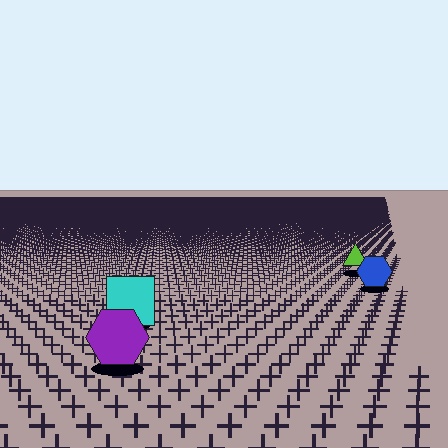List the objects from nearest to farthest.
From nearest to farthest: the purple hexagon, the cyan square, the blue hexagon, the lime triangle.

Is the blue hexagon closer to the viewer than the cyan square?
No. The cyan square is closer — you can tell from the texture gradient: the ground texture is coarser near it.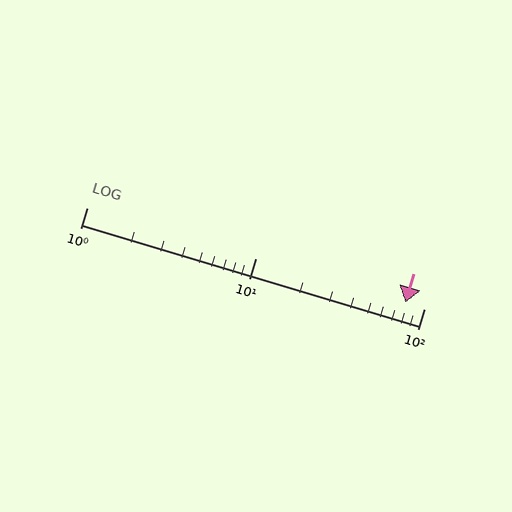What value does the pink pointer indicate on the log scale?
The pointer indicates approximately 77.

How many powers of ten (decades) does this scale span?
The scale spans 2 decades, from 1 to 100.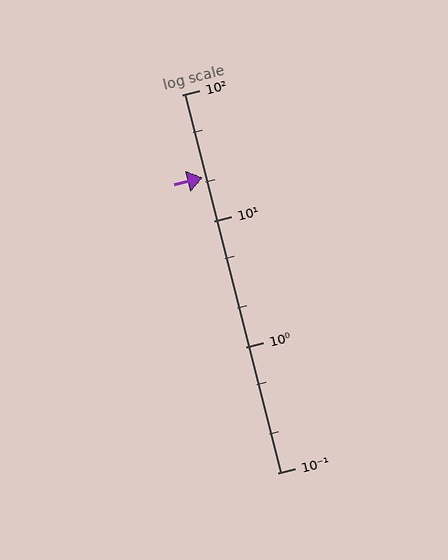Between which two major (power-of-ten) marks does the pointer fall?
The pointer is between 10 and 100.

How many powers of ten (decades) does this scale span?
The scale spans 3 decades, from 0.1 to 100.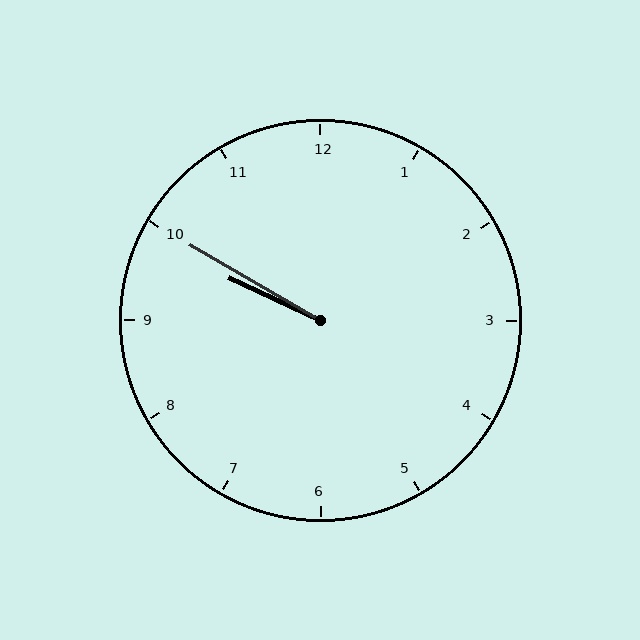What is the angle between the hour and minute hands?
Approximately 5 degrees.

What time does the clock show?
9:50.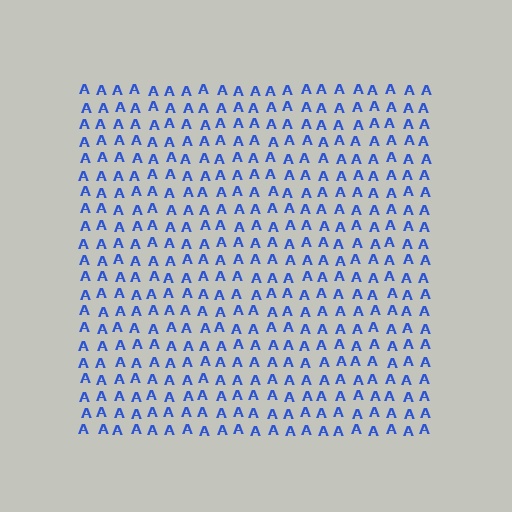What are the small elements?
The small elements are letter A's.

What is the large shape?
The large shape is a square.